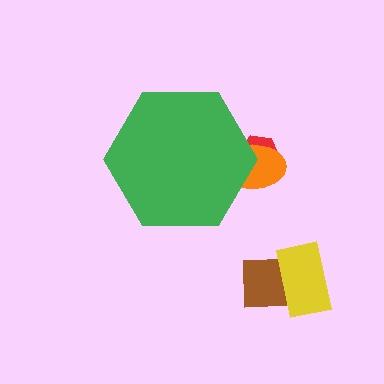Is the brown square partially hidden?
No, the brown square is fully visible.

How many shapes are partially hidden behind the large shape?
2 shapes are partially hidden.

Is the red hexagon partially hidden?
Yes, the red hexagon is partially hidden behind the green hexagon.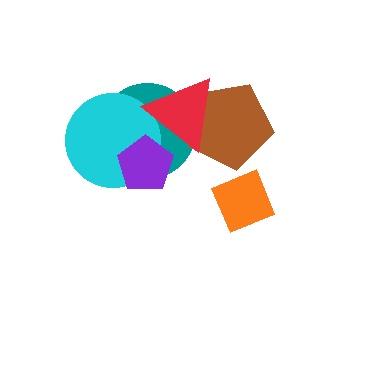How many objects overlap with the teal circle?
4 objects overlap with the teal circle.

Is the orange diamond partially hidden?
No, no other shape covers it.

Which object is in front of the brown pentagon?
The red triangle is in front of the brown pentagon.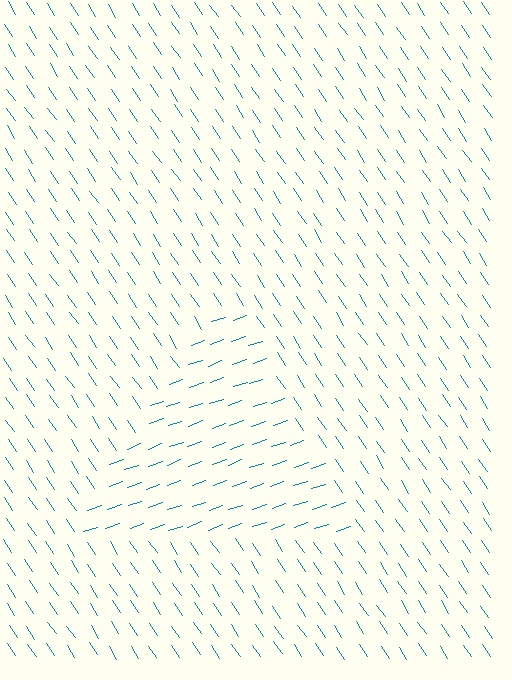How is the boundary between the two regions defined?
The boundary is defined purely by a change in line orientation (approximately 76 degrees difference). All lines are the same color and thickness.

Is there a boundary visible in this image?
Yes, there is a texture boundary formed by a change in line orientation.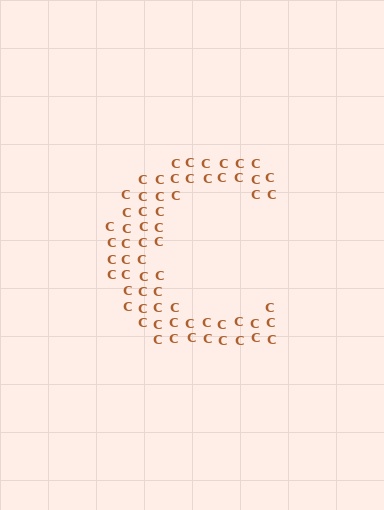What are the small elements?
The small elements are letter C's.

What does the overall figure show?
The overall figure shows the letter C.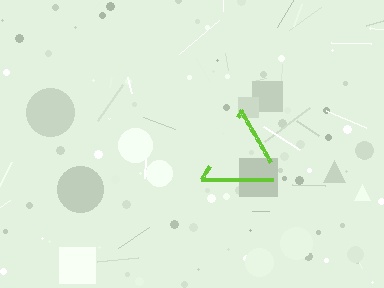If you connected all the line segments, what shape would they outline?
They would outline a triangle.